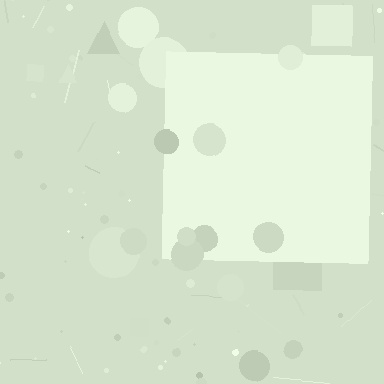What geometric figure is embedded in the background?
A square is embedded in the background.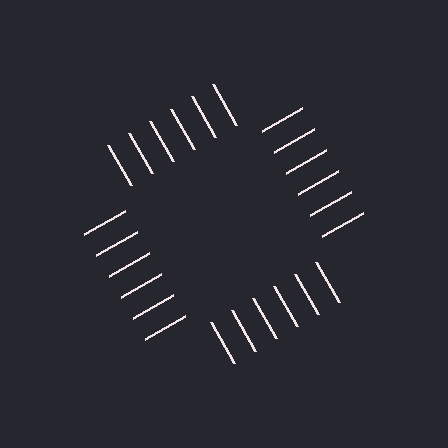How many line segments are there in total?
24 — 6 along each of the 4 edges.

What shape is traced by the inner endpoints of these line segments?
An illusory square — the line segments terminate on its edges but no continuous stroke is drawn.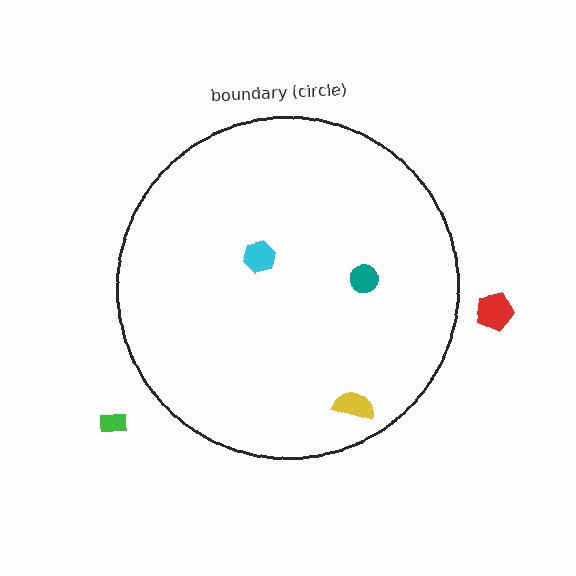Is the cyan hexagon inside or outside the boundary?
Inside.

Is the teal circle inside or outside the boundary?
Inside.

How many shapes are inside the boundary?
3 inside, 2 outside.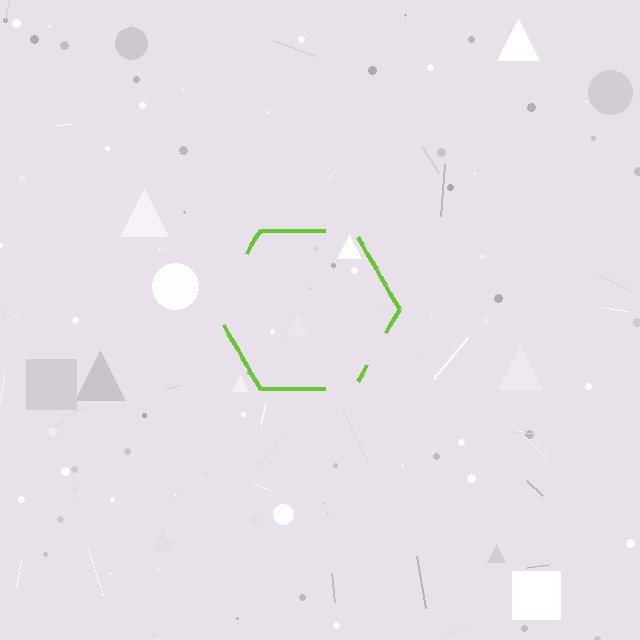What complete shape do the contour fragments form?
The contour fragments form a hexagon.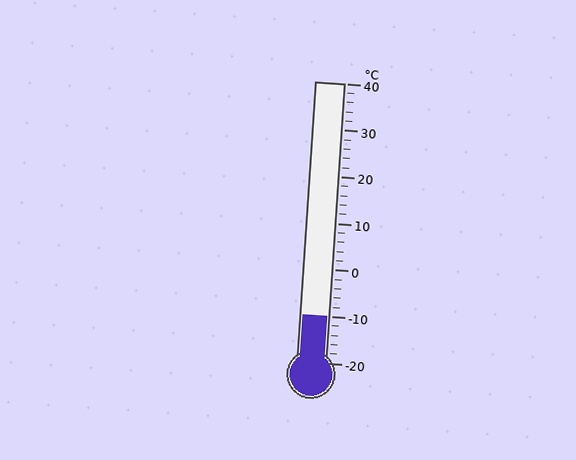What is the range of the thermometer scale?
The thermometer scale ranges from -20°C to 40°C.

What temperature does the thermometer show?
The thermometer shows approximately -10°C.